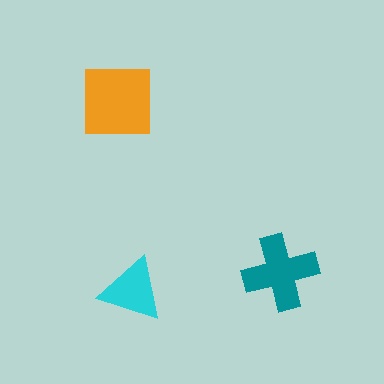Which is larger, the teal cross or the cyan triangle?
The teal cross.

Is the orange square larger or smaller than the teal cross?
Larger.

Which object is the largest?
The orange square.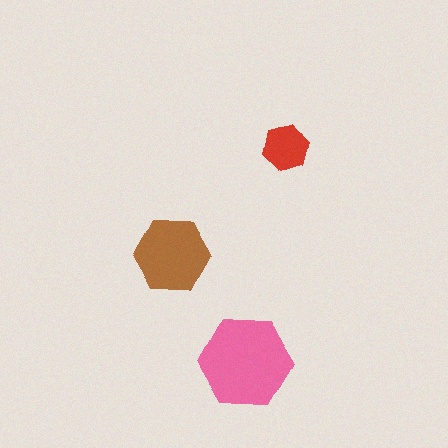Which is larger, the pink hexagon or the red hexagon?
The pink one.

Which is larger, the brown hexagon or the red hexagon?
The brown one.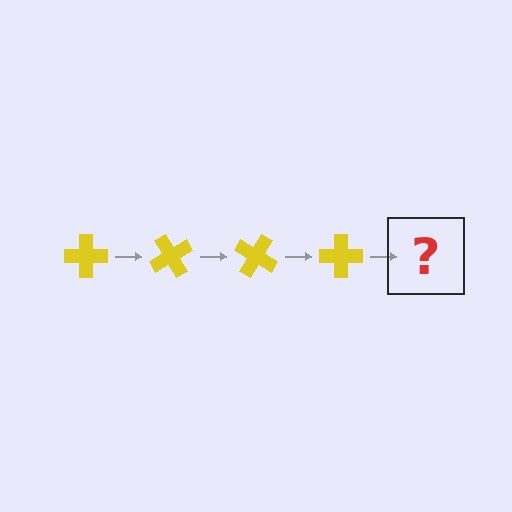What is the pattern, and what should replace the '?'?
The pattern is that the cross rotates 60 degrees each step. The '?' should be a yellow cross rotated 240 degrees.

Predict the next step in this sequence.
The next step is a yellow cross rotated 240 degrees.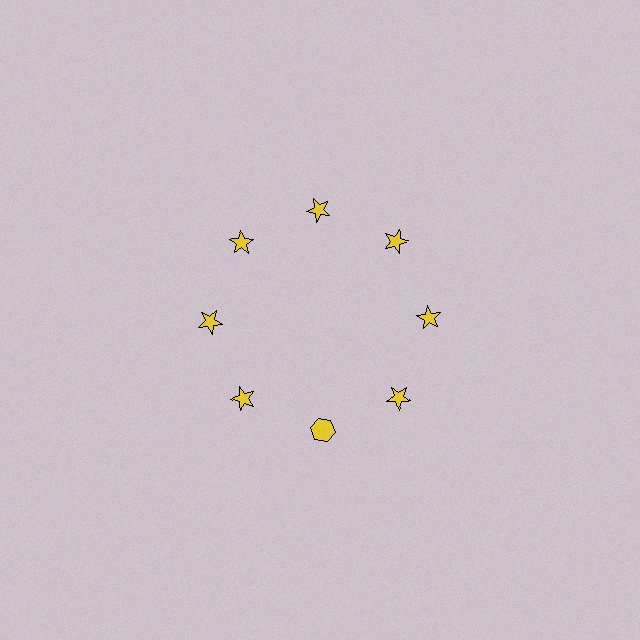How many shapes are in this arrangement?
There are 8 shapes arranged in a ring pattern.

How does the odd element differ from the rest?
It has a different shape: hexagon instead of star.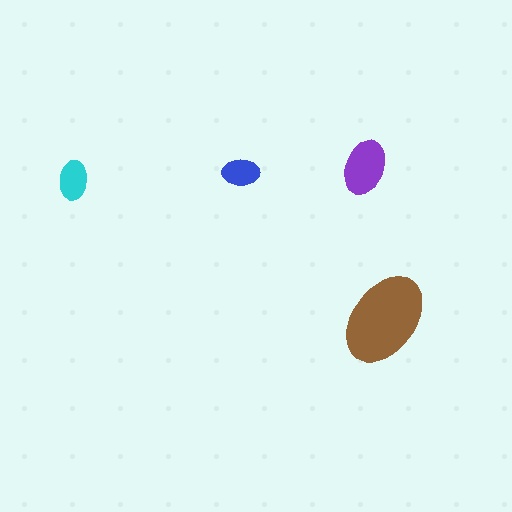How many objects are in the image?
There are 4 objects in the image.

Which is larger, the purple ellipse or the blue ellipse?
The purple one.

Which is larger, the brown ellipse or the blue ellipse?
The brown one.